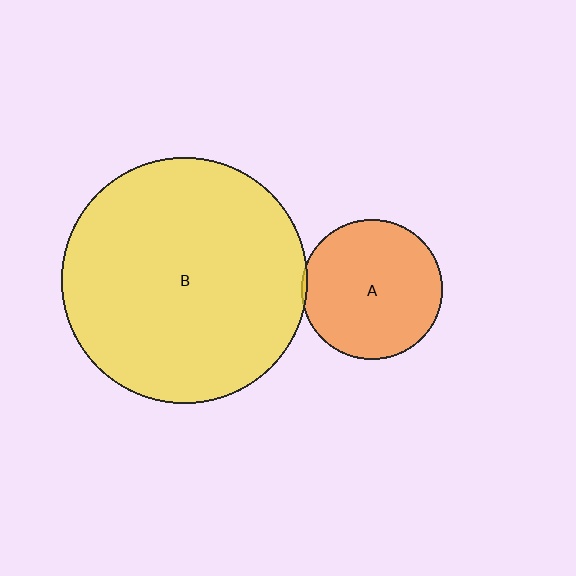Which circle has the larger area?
Circle B (yellow).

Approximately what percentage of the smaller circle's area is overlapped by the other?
Approximately 5%.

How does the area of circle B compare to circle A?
Approximately 3.1 times.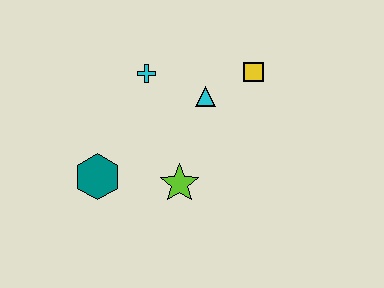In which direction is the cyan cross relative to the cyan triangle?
The cyan cross is to the left of the cyan triangle.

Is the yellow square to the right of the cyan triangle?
Yes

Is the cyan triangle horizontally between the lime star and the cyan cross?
No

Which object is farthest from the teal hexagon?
The yellow square is farthest from the teal hexagon.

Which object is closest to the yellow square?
The cyan triangle is closest to the yellow square.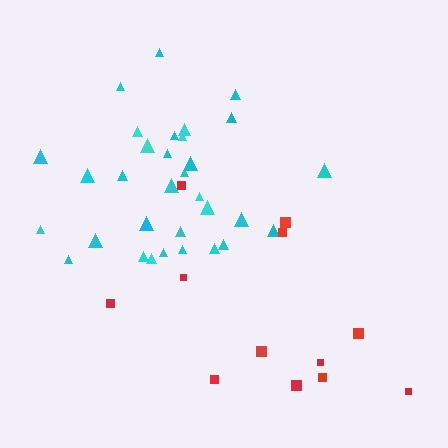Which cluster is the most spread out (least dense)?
Red.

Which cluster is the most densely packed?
Cyan.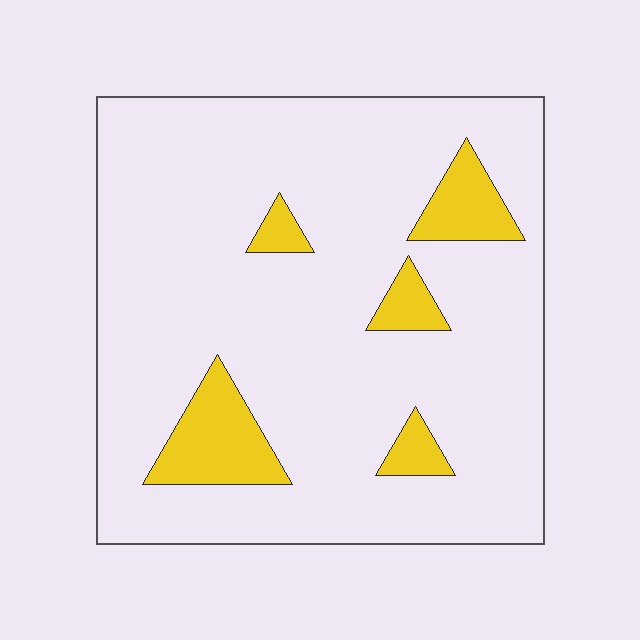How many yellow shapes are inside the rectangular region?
5.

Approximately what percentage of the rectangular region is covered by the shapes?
Approximately 10%.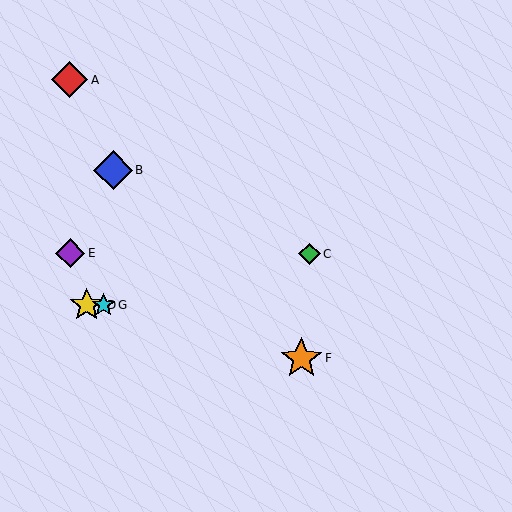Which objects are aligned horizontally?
Objects D, G are aligned horizontally.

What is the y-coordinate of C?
Object C is at y≈254.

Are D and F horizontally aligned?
No, D is at y≈305 and F is at y≈358.